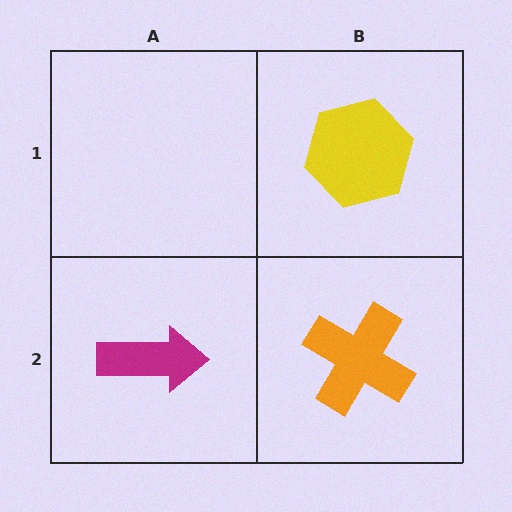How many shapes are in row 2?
2 shapes.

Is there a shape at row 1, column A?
No, that cell is empty.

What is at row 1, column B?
A yellow hexagon.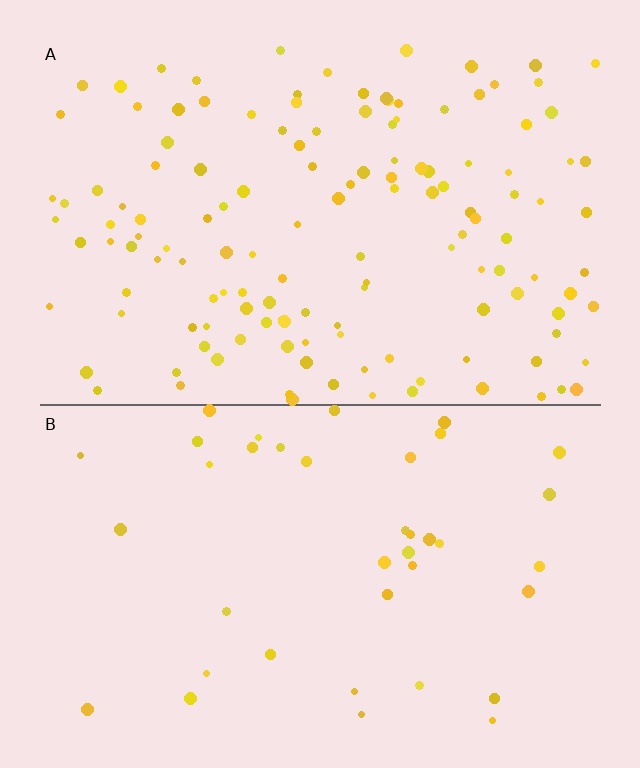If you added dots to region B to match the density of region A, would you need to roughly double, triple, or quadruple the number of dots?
Approximately triple.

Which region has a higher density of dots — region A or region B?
A (the top).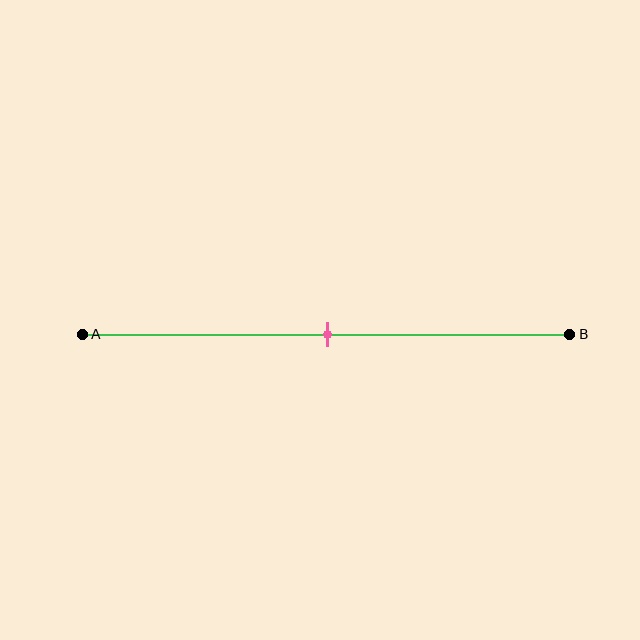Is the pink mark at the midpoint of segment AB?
Yes, the mark is approximately at the midpoint.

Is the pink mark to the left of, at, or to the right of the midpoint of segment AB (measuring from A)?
The pink mark is approximately at the midpoint of segment AB.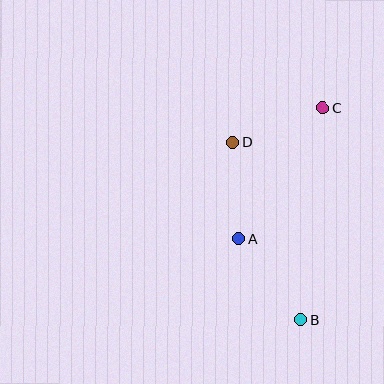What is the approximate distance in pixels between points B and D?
The distance between B and D is approximately 190 pixels.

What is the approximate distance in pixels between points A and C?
The distance between A and C is approximately 156 pixels.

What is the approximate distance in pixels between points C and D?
The distance between C and D is approximately 97 pixels.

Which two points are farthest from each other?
Points B and C are farthest from each other.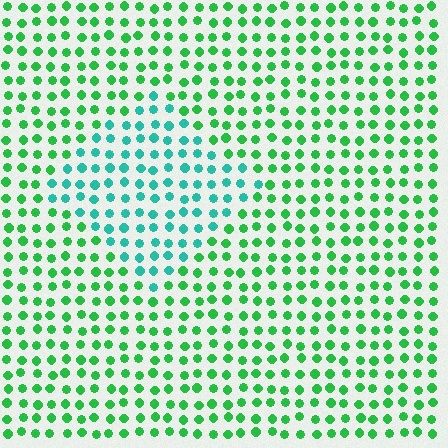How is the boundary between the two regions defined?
The boundary is defined purely by a slight shift in hue (about 40 degrees). Spacing, size, and orientation are identical on both sides.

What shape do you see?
I see a diamond.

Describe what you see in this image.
The image is filled with small green elements in a uniform arrangement. A diamond-shaped region is visible where the elements are tinted to a slightly different hue, forming a subtle color boundary.